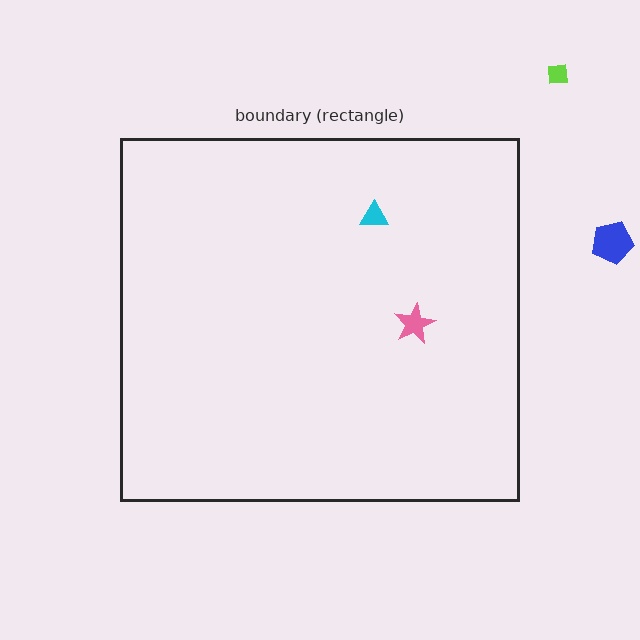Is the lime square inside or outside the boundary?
Outside.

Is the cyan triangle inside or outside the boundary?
Inside.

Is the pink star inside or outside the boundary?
Inside.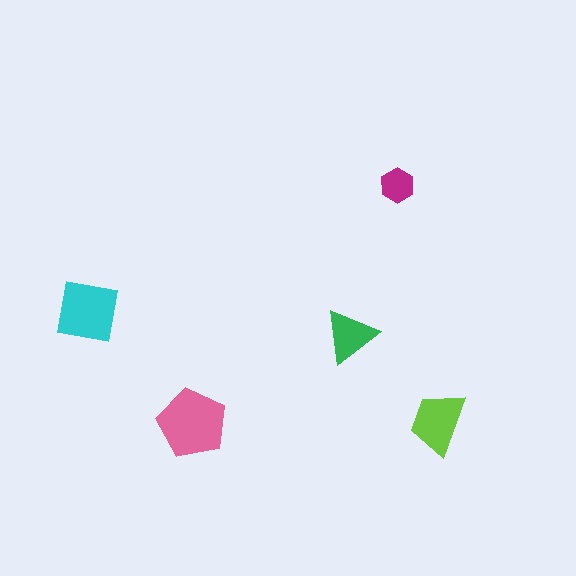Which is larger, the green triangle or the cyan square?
The cyan square.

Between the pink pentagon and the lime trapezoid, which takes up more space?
The pink pentagon.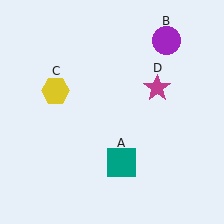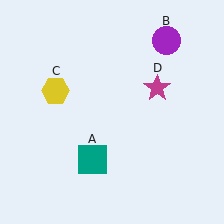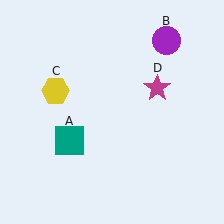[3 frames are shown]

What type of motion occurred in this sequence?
The teal square (object A) rotated clockwise around the center of the scene.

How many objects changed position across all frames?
1 object changed position: teal square (object A).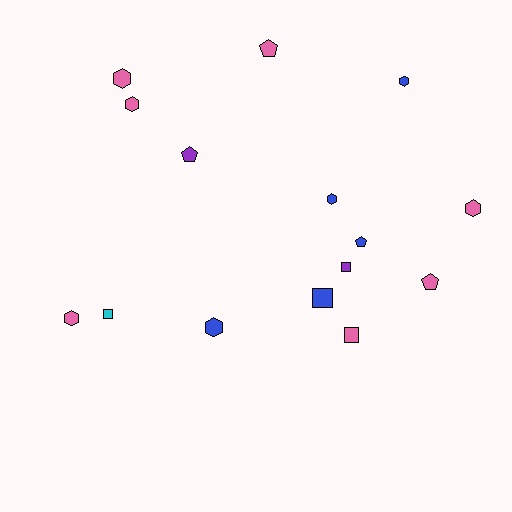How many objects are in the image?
There are 15 objects.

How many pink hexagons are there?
There are 4 pink hexagons.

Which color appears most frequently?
Pink, with 7 objects.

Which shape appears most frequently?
Hexagon, with 7 objects.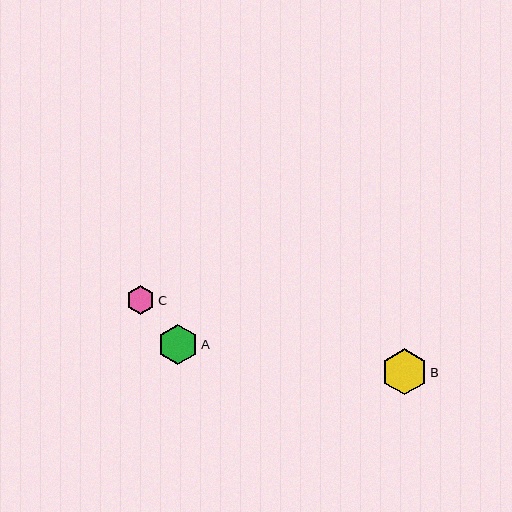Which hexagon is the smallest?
Hexagon C is the smallest with a size of approximately 29 pixels.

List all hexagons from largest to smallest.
From largest to smallest: B, A, C.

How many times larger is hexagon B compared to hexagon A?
Hexagon B is approximately 1.1 times the size of hexagon A.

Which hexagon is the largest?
Hexagon B is the largest with a size of approximately 46 pixels.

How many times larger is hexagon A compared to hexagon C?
Hexagon A is approximately 1.4 times the size of hexagon C.